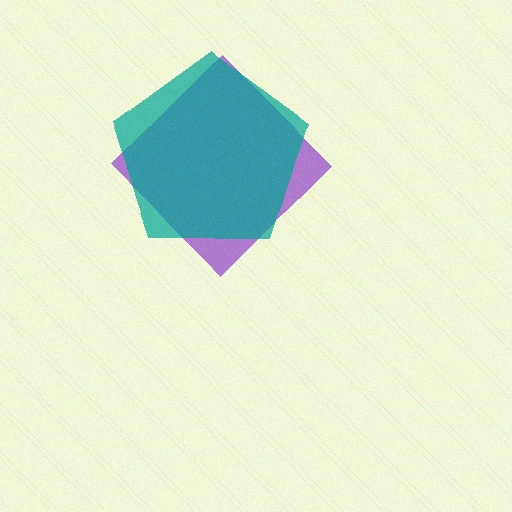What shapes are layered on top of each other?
The layered shapes are: a purple diamond, a teal pentagon.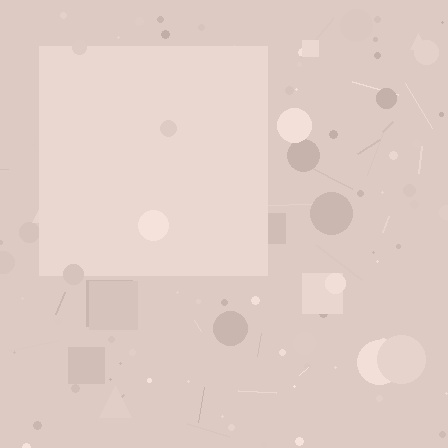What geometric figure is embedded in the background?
A square is embedded in the background.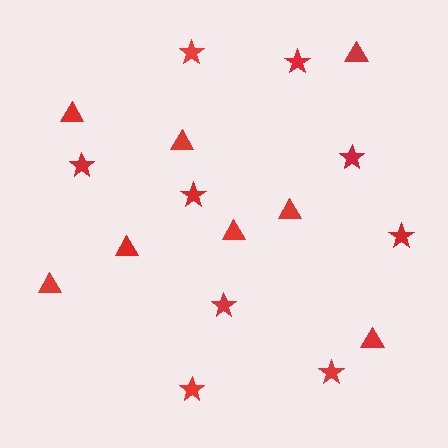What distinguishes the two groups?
There are 2 groups: one group of triangles (8) and one group of stars (9).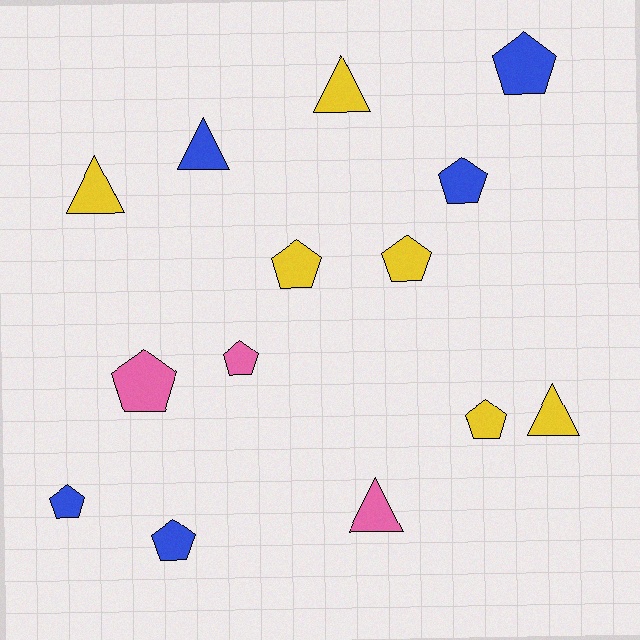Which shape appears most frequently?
Pentagon, with 9 objects.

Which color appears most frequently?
Yellow, with 6 objects.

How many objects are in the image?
There are 14 objects.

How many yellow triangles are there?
There are 3 yellow triangles.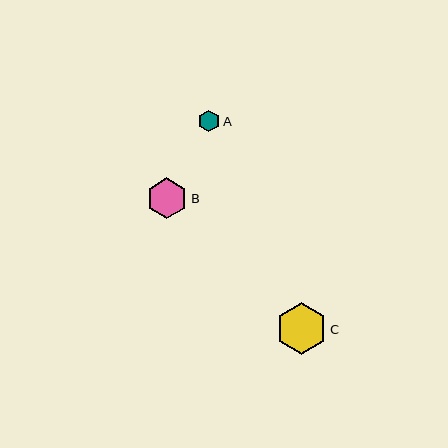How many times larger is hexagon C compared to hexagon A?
Hexagon C is approximately 2.4 times the size of hexagon A.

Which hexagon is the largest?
Hexagon C is the largest with a size of approximately 52 pixels.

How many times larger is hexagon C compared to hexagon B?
Hexagon C is approximately 1.3 times the size of hexagon B.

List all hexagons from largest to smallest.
From largest to smallest: C, B, A.